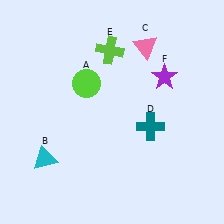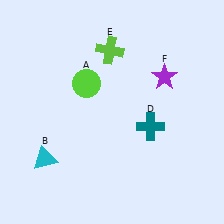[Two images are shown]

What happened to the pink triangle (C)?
The pink triangle (C) was removed in Image 2. It was in the top-right area of Image 1.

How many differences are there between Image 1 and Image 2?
There is 1 difference between the two images.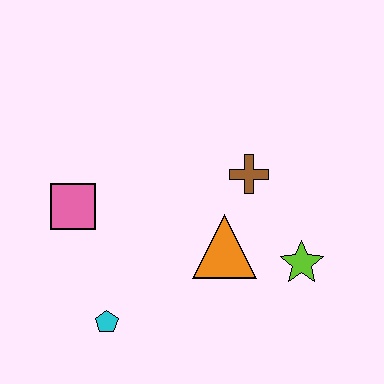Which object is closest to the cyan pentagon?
The pink square is closest to the cyan pentagon.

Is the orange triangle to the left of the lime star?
Yes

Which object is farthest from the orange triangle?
The pink square is farthest from the orange triangle.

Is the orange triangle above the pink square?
No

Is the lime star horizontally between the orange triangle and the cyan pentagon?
No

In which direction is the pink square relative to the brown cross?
The pink square is to the left of the brown cross.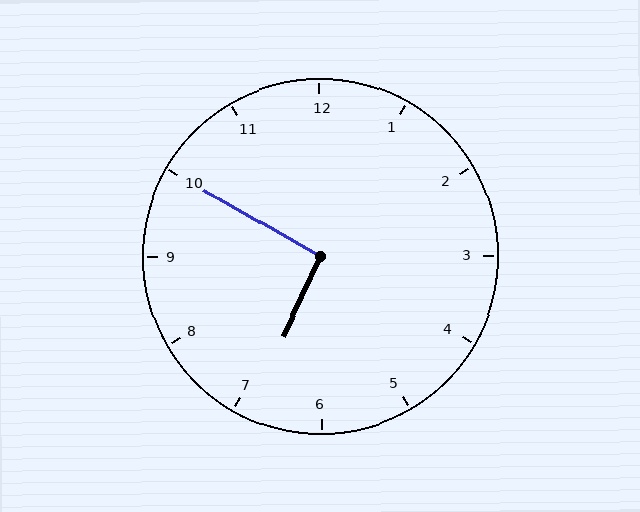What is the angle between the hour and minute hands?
Approximately 95 degrees.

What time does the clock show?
6:50.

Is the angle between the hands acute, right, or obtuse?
It is right.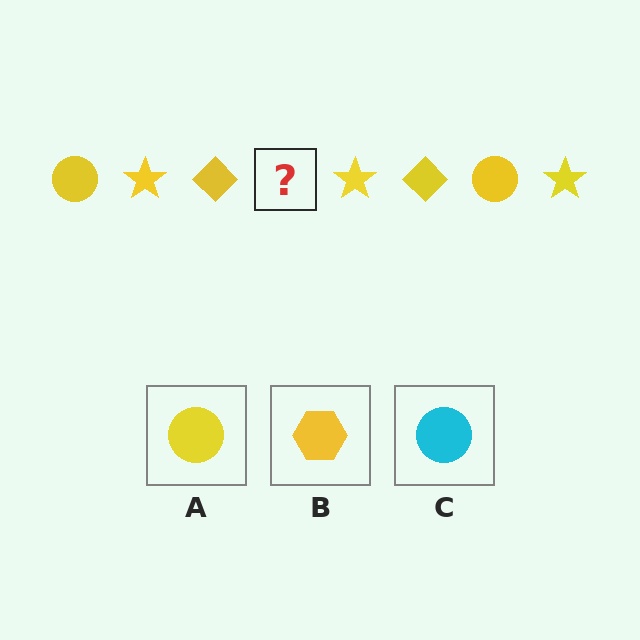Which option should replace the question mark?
Option A.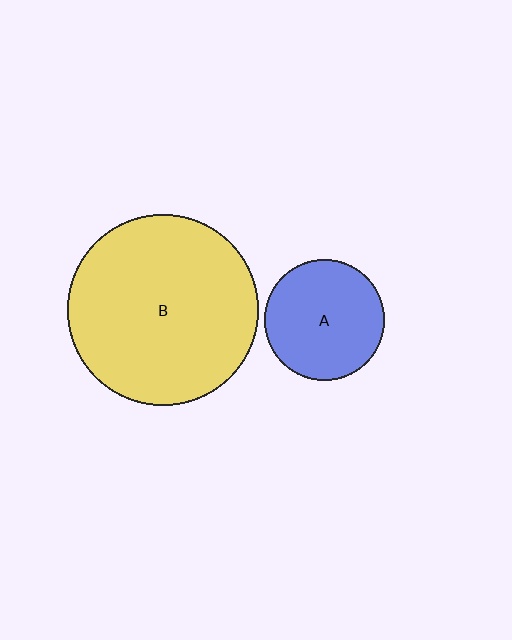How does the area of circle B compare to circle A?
Approximately 2.5 times.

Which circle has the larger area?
Circle B (yellow).